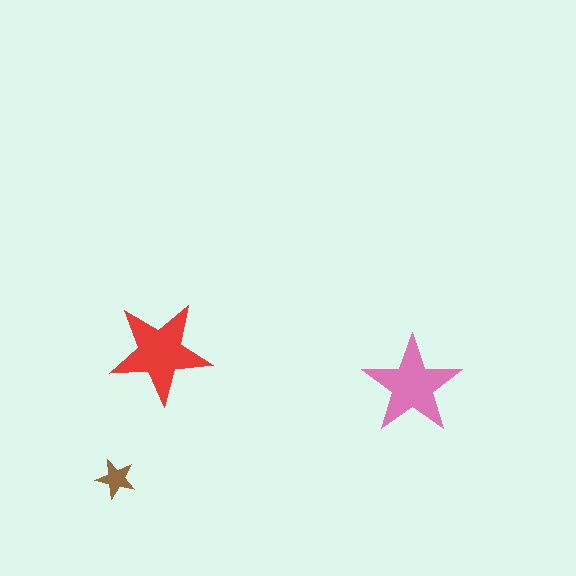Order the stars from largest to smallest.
the red one, the pink one, the brown one.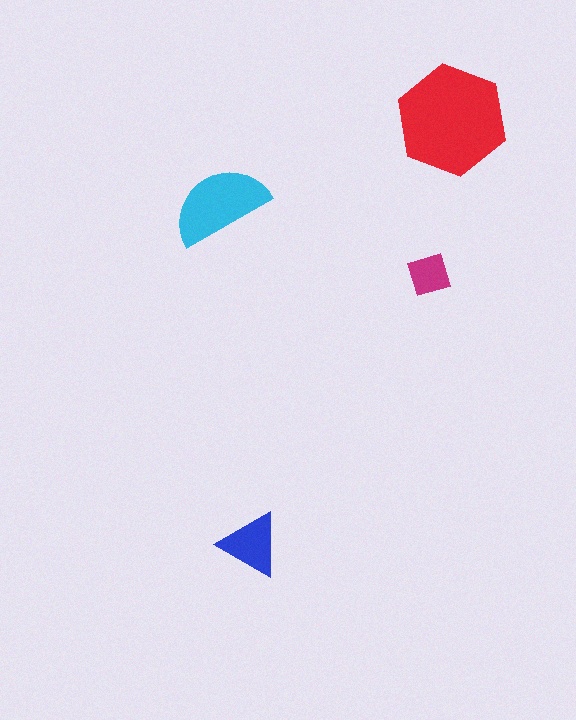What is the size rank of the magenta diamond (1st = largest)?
4th.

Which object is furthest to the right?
The red hexagon is rightmost.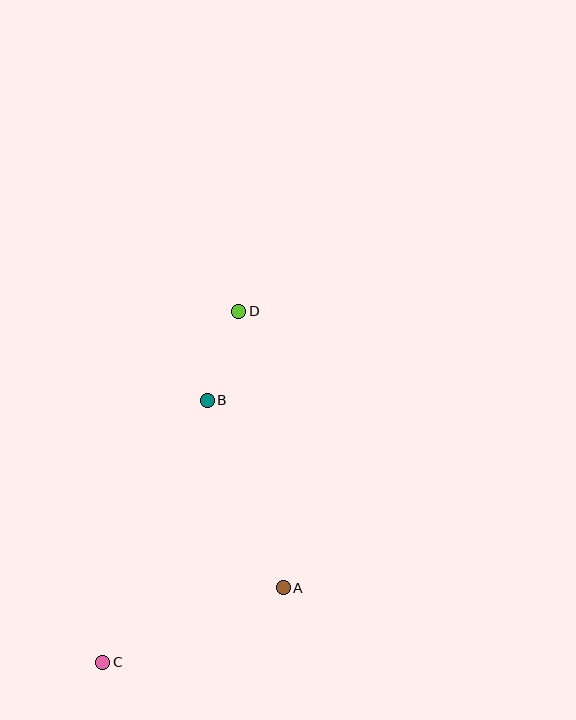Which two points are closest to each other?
Points B and D are closest to each other.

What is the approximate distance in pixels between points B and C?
The distance between B and C is approximately 282 pixels.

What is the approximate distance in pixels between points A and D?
The distance between A and D is approximately 280 pixels.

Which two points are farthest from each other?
Points C and D are farthest from each other.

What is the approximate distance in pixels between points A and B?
The distance between A and B is approximately 202 pixels.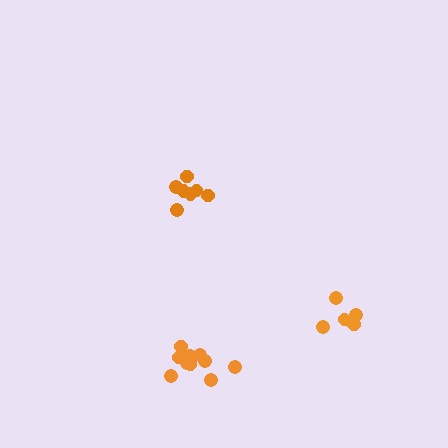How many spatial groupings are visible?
There are 3 spatial groupings.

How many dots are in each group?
Group 1: 7 dots, Group 2: 10 dots, Group 3: 5 dots (22 total).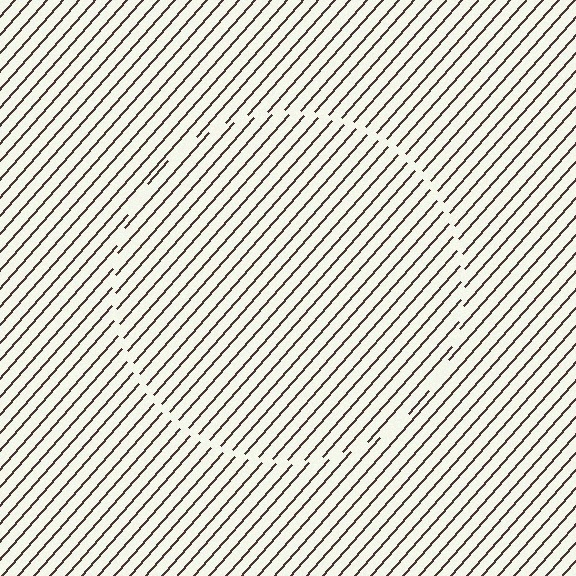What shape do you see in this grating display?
An illusory circle. The interior of the shape contains the same grating, shifted by half a period — the contour is defined by the phase discontinuity where line-ends from the inner and outer gratings abut.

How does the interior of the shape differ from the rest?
The interior of the shape contains the same grating, shifted by half a period — the contour is defined by the phase discontinuity where line-ends from the inner and outer gratings abut.